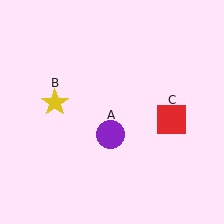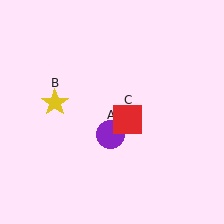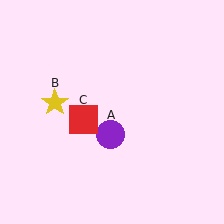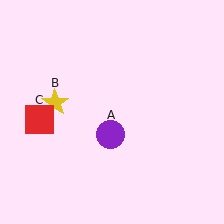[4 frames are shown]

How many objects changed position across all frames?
1 object changed position: red square (object C).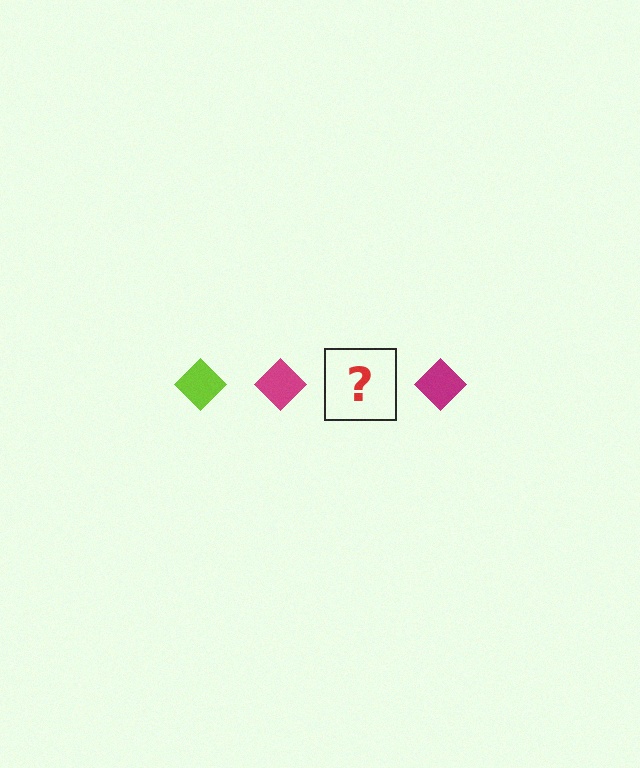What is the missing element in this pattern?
The missing element is a lime diamond.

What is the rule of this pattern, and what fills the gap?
The rule is that the pattern cycles through lime, magenta diamonds. The gap should be filled with a lime diamond.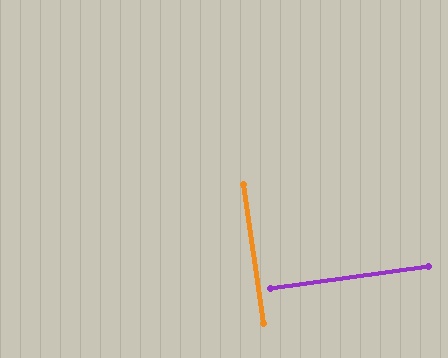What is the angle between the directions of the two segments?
Approximately 90 degrees.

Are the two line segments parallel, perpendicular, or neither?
Perpendicular — they meet at approximately 90°.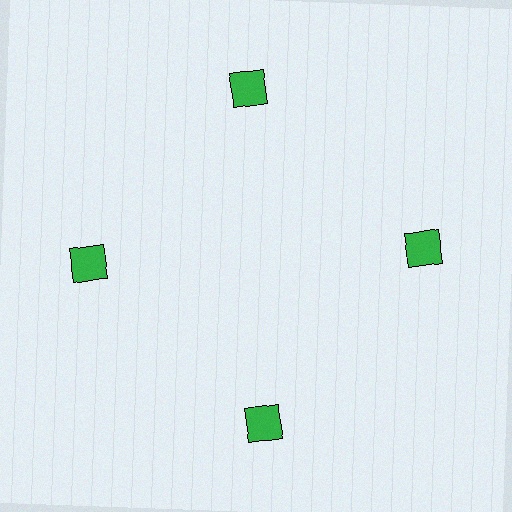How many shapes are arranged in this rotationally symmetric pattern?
There are 4 shapes, arranged in 4 groups of 1.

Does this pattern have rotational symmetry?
Yes, this pattern has 4-fold rotational symmetry. It looks the same after rotating 90 degrees around the center.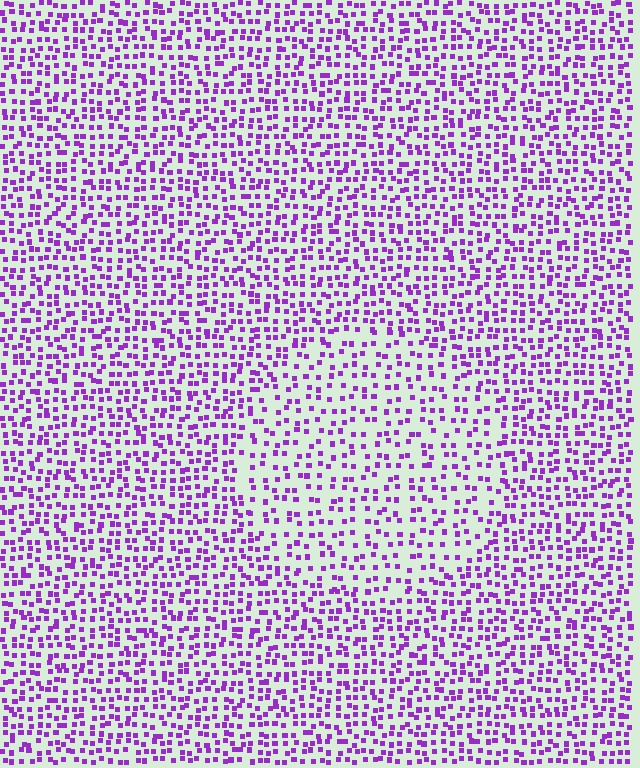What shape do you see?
I see a circle.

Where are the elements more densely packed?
The elements are more densely packed outside the circle boundary.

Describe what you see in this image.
The image contains small purple elements arranged at two different densities. A circle-shaped region is visible where the elements are less densely packed than the surrounding area.